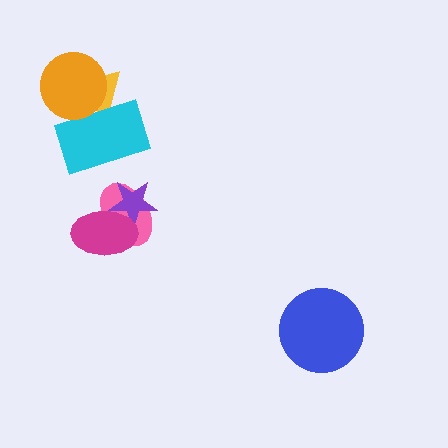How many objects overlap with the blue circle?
0 objects overlap with the blue circle.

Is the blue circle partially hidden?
No, no other shape covers it.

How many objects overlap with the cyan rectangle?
2 objects overlap with the cyan rectangle.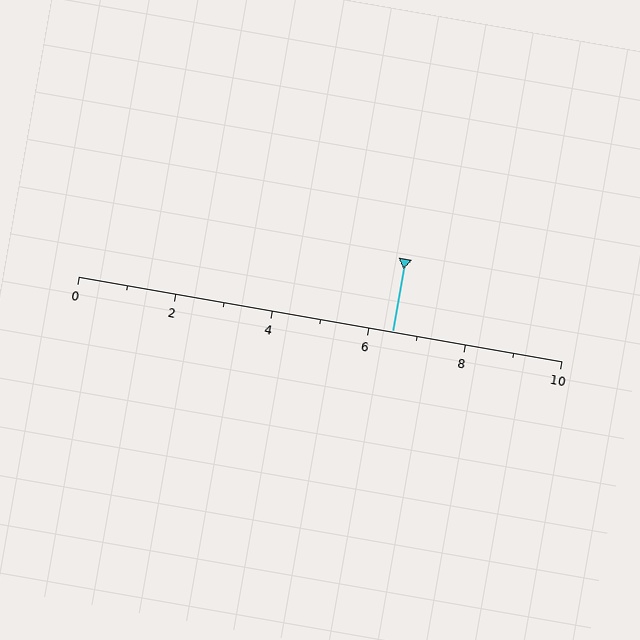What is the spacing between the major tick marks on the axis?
The major ticks are spaced 2 apart.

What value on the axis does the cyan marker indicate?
The marker indicates approximately 6.5.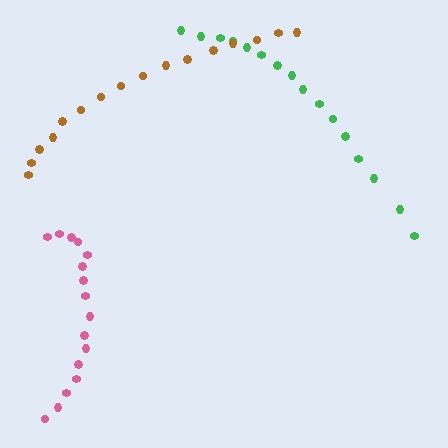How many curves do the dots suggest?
There are 3 distinct paths.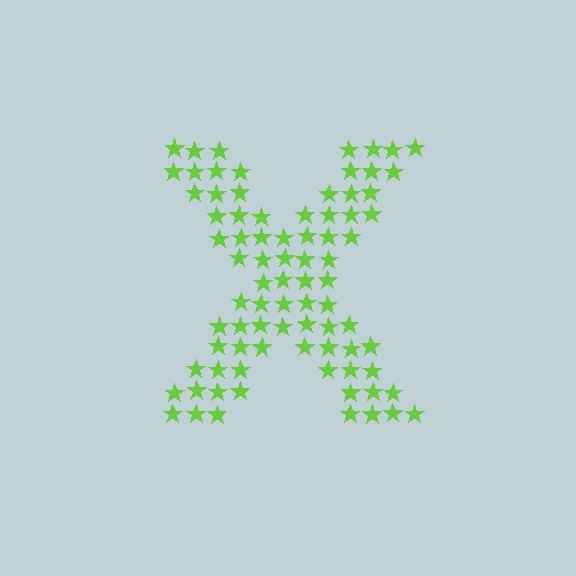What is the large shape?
The large shape is the letter X.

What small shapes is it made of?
It is made of small stars.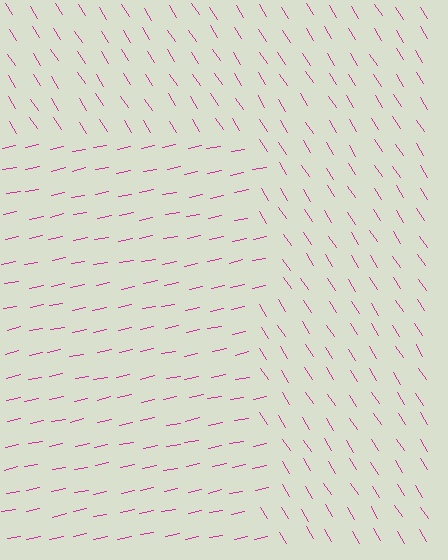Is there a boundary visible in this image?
Yes, there is a texture boundary formed by a change in line orientation.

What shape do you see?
I see a rectangle.